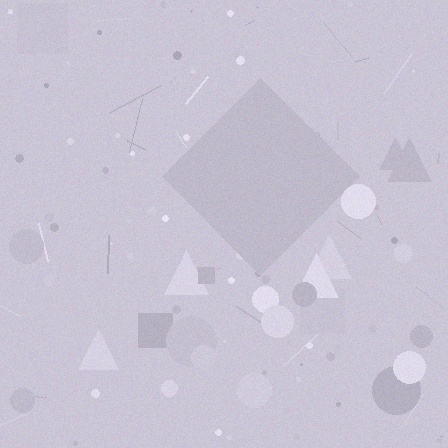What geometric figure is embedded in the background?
A diamond is embedded in the background.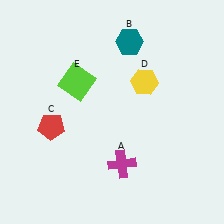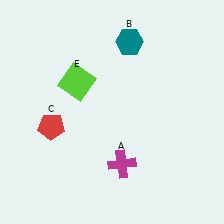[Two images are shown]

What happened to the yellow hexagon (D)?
The yellow hexagon (D) was removed in Image 2. It was in the top-right area of Image 1.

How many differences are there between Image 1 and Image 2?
There is 1 difference between the two images.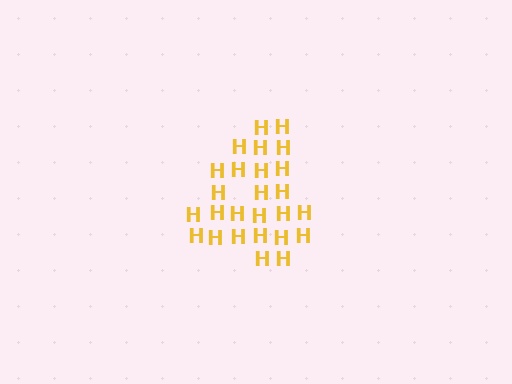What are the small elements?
The small elements are letter H's.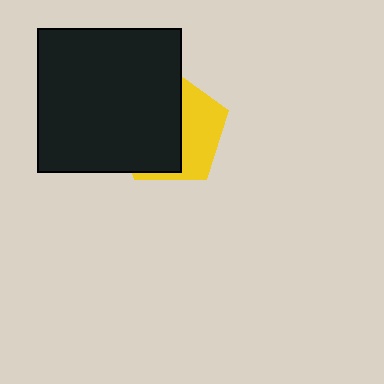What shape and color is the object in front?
The object in front is a black square.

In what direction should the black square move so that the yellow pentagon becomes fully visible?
The black square should move left. That is the shortest direction to clear the overlap and leave the yellow pentagon fully visible.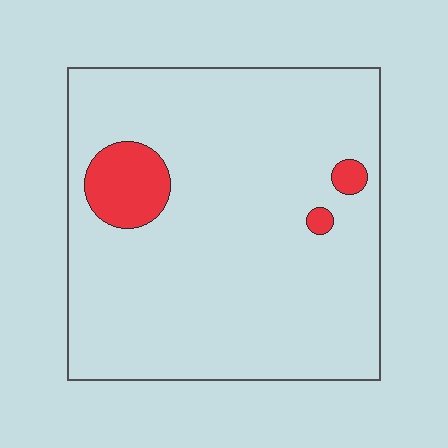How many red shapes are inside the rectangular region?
3.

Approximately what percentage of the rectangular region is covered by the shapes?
Approximately 10%.